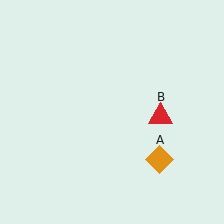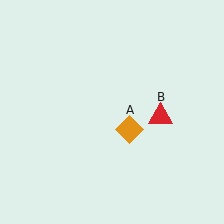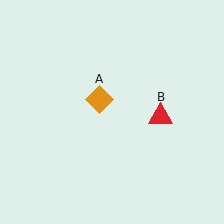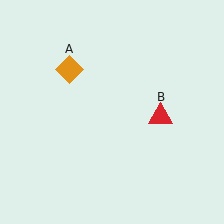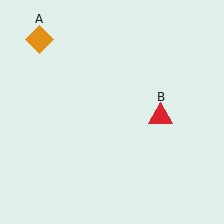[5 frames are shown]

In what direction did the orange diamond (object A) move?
The orange diamond (object A) moved up and to the left.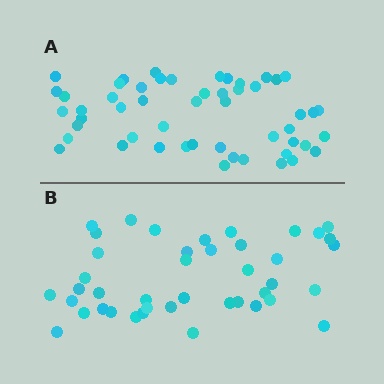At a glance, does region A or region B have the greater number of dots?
Region A (the top region) has more dots.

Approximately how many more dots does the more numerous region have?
Region A has roughly 10 or so more dots than region B.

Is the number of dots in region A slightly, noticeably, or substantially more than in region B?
Region A has only slightly more — the two regions are fairly close. The ratio is roughly 1.2 to 1.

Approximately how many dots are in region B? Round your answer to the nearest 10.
About 40 dots. (The exact count is 42, which rounds to 40.)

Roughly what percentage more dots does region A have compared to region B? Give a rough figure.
About 25% more.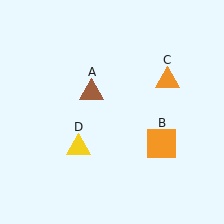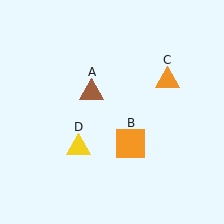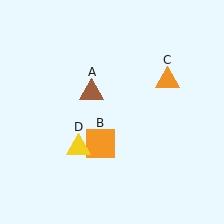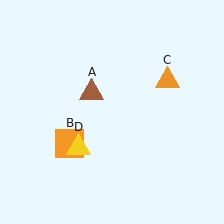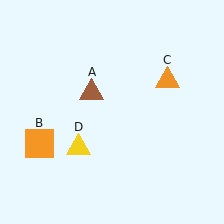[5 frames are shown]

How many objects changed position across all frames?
1 object changed position: orange square (object B).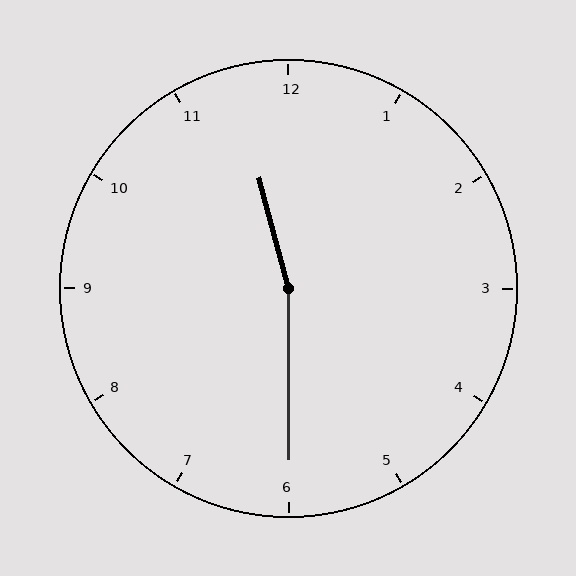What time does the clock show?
11:30.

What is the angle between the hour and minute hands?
Approximately 165 degrees.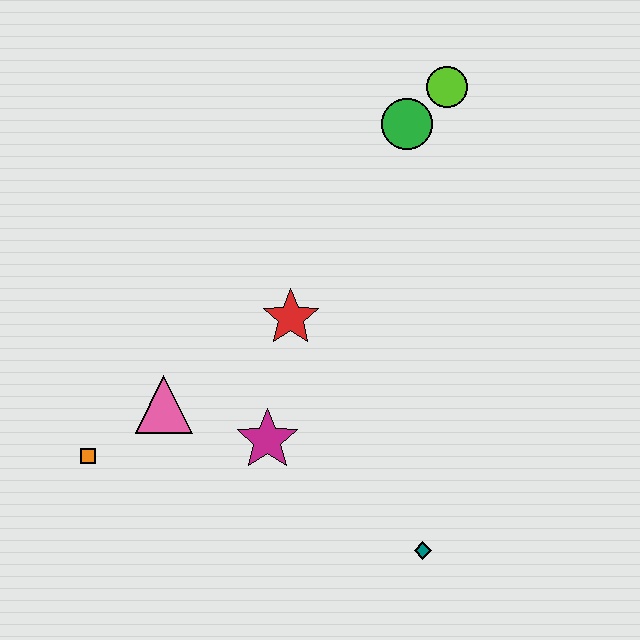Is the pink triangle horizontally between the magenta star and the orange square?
Yes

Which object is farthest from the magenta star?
The lime circle is farthest from the magenta star.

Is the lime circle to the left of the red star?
No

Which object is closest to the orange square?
The pink triangle is closest to the orange square.